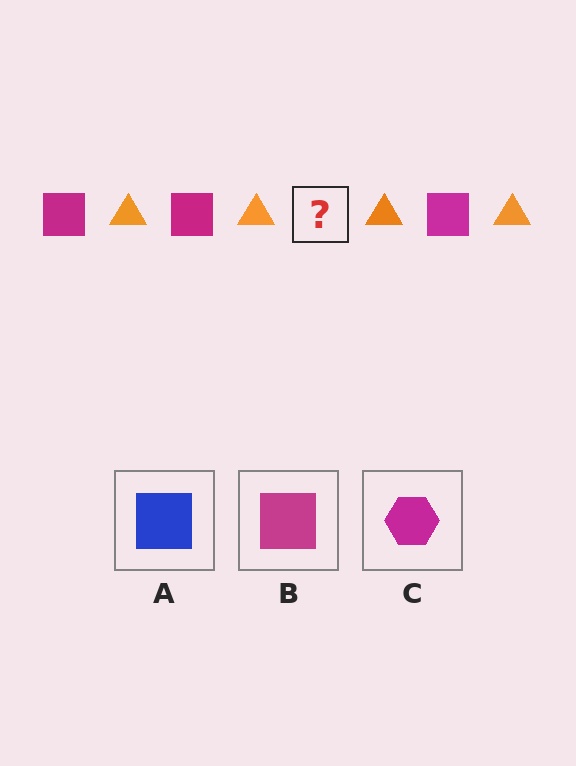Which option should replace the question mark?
Option B.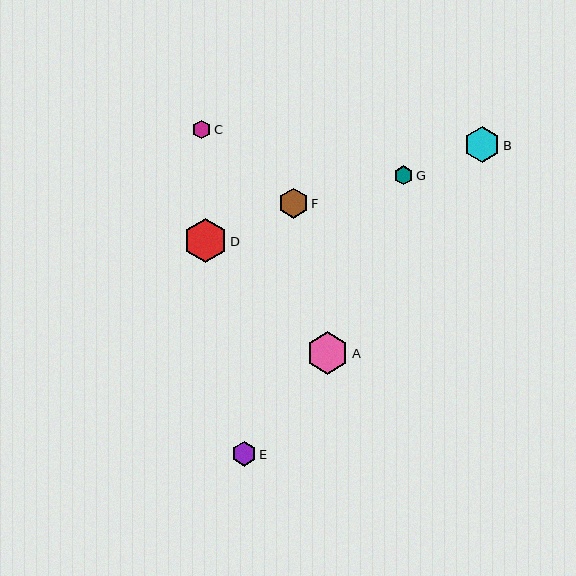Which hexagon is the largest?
Hexagon D is the largest with a size of approximately 44 pixels.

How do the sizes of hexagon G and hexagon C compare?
Hexagon G and hexagon C are approximately the same size.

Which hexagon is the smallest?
Hexagon C is the smallest with a size of approximately 19 pixels.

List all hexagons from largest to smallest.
From largest to smallest: D, A, B, F, E, G, C.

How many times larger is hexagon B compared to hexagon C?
Hexagon B is approximately 1.9 times the size of hexagon C.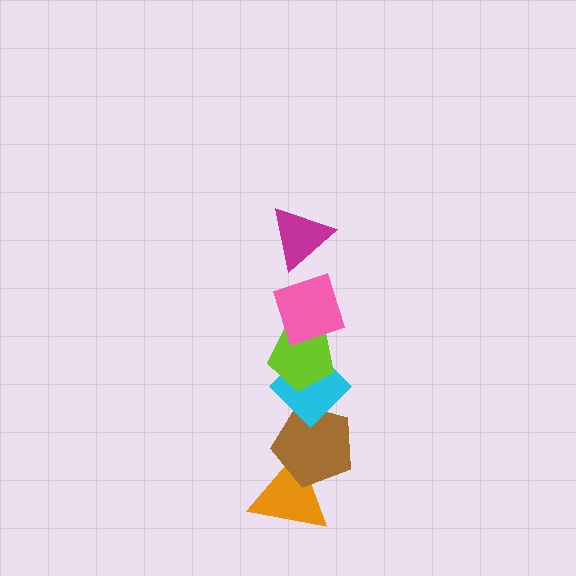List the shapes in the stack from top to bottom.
From top to bottom: the magenta triangle, the pink diamond, the lime pentagon, the cyan diamond, the brown pentagon, the orange triangle.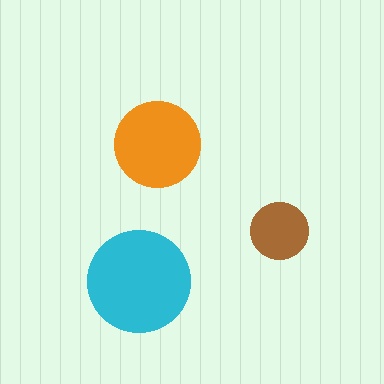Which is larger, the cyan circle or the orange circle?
The cyan one.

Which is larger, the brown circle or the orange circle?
The orange one.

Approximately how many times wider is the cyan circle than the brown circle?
About 2 times wider.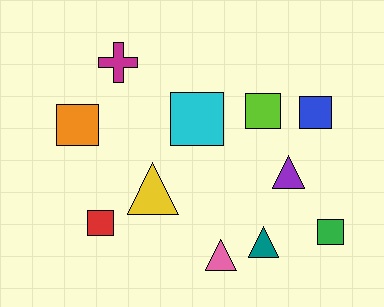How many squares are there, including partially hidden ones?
There are 6 squares.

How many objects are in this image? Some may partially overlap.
There are 11 objects.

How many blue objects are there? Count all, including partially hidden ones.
There is 1 blue object.